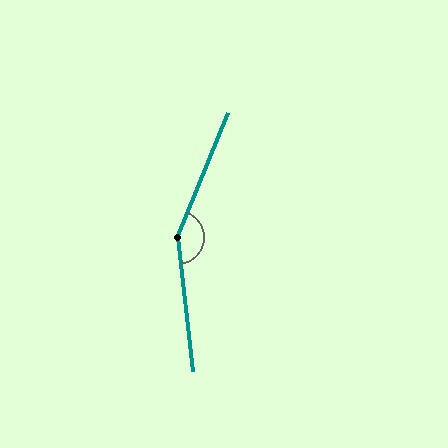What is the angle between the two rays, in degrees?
Approximately 152 degrees.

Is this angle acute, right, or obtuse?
It is obtuse.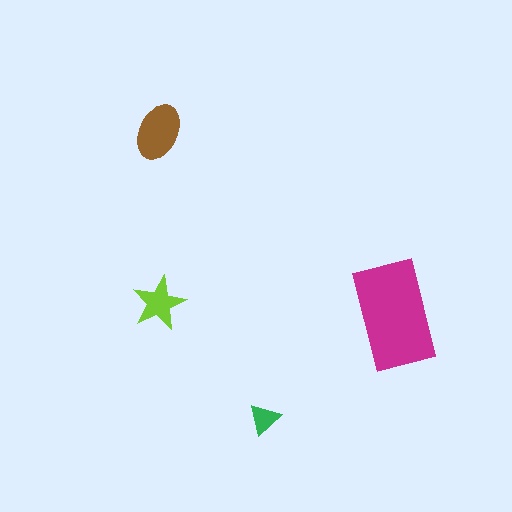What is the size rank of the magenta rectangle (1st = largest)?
1st.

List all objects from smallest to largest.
The green triangle, the lime star, the brown ellipse, the magenta rectangle.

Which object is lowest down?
The green triangle is bottommost.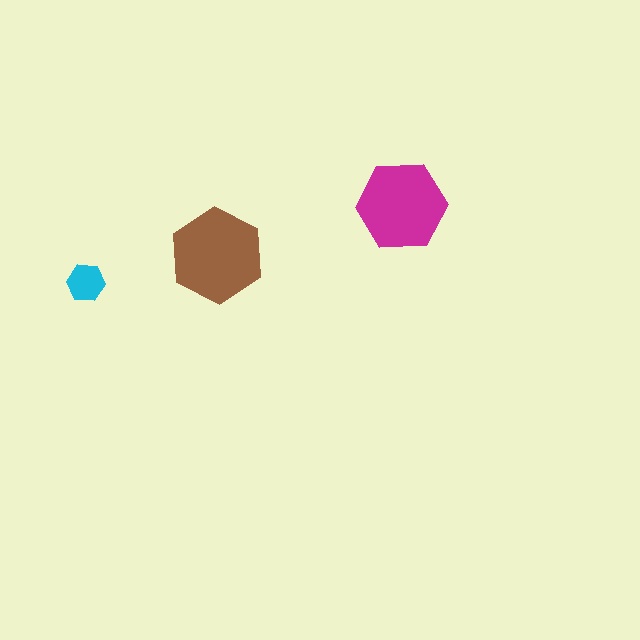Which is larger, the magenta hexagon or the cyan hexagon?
The magenta one.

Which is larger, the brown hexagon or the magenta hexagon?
The brown one.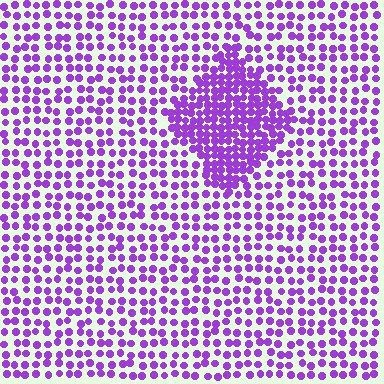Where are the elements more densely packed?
The elements are more densely packed inside the diamond boundary.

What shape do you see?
I see a diamond.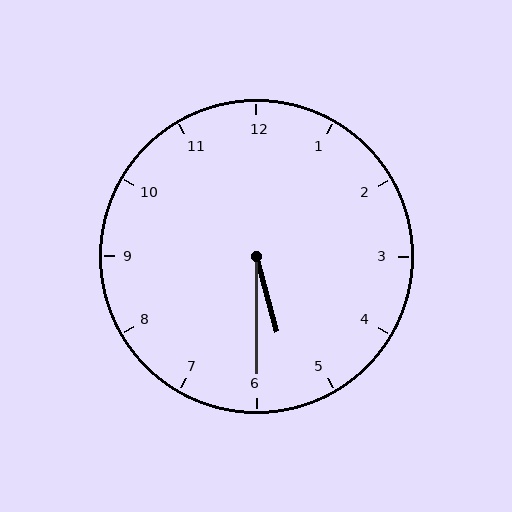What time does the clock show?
5:30.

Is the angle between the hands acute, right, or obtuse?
It is acute.